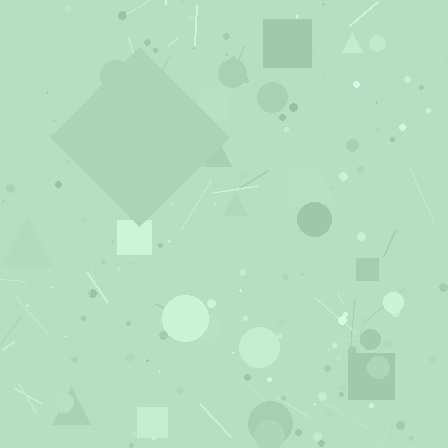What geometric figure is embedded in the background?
A diamond is embedded in the background.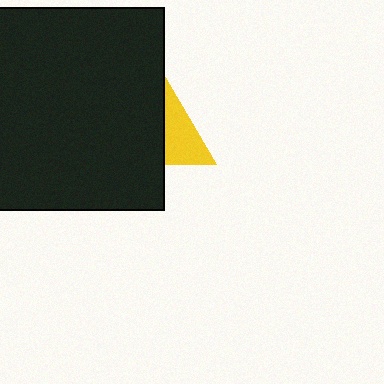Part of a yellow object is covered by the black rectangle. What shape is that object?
It is a triangle.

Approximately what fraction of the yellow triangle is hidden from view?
Roughly 55% of the yellow triangle is hidden behind the black rectangle.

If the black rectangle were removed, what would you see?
You would see the complete yellow triangle.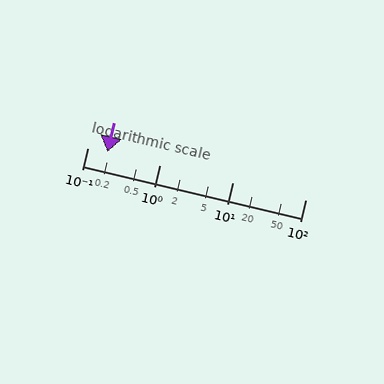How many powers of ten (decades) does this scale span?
The scale spans 3 decades, from 0.1 to 100.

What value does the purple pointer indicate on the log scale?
The pointer indicates approximately 0.19.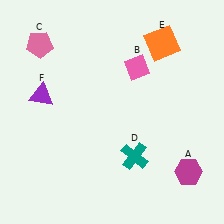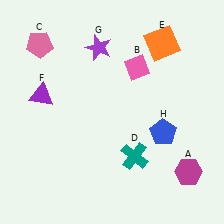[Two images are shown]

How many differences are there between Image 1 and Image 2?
There are 2 differences between the two images.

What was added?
A purple star (G), a blue pentagon (H) were added in Image 2.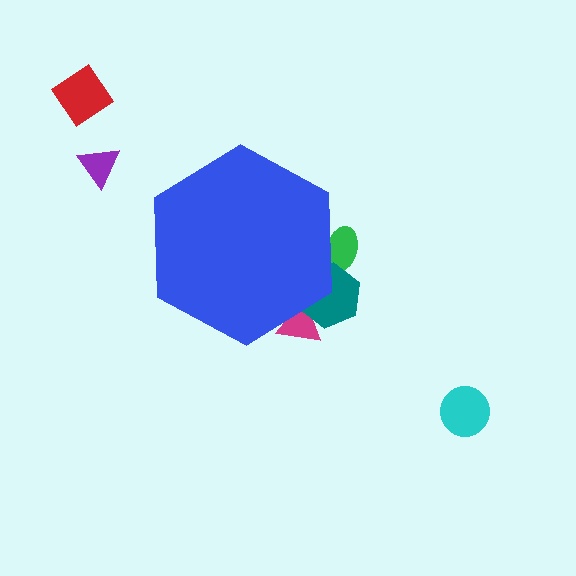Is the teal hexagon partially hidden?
Yes, the teal hexagon is partially hidden behind the blue hexagon.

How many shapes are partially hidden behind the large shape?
3 shapes are partially hidden.